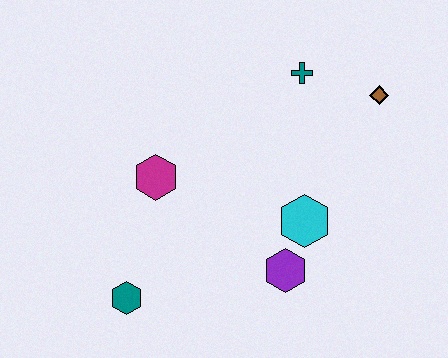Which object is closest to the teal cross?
The brown diamond is closest to the teal cross.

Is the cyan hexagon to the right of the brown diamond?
No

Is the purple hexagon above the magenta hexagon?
No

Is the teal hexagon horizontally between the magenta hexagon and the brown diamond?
No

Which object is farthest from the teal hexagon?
The brown diamond is farthest from the teal hexagon.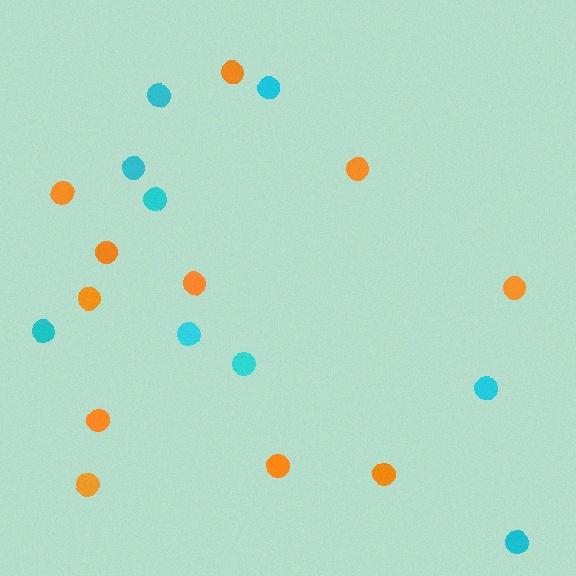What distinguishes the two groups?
There are 2 groups: one group of orange circles (11) and one group of cyan circles (9).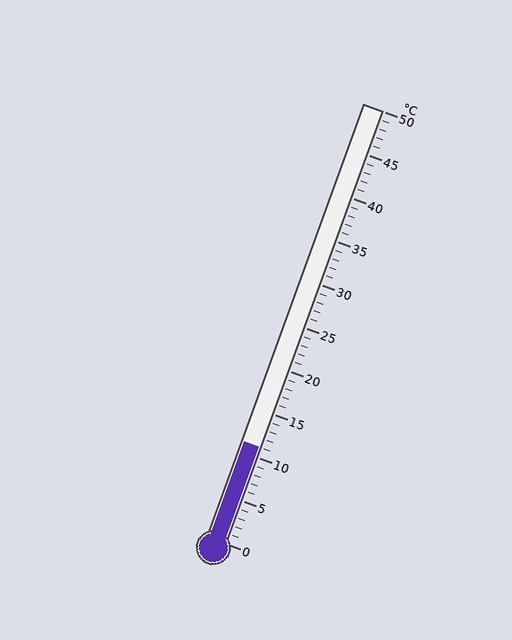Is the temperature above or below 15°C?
The temperature is below 15°C.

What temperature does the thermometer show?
The thermometer shows approximately 11°C.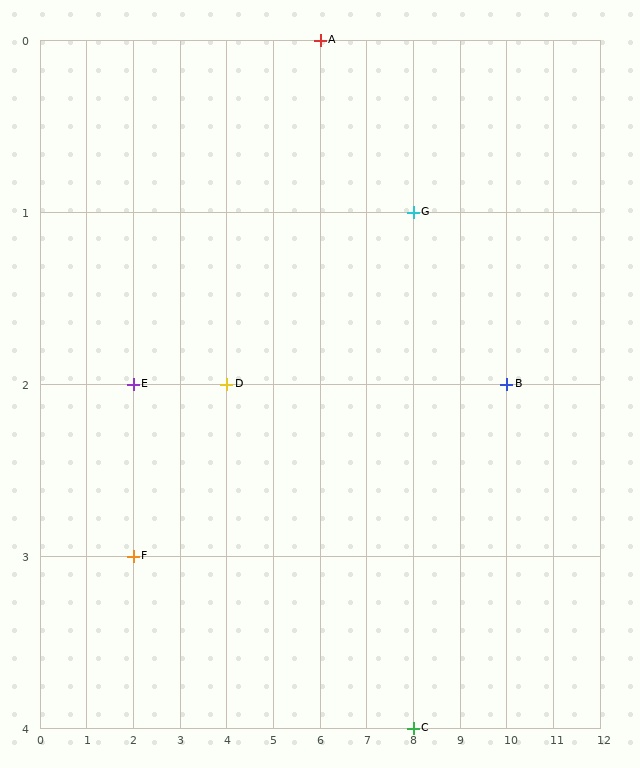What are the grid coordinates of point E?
Point E is at grid coordinates (2, 2).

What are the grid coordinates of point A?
Point A is at grid coordinates (6, 0).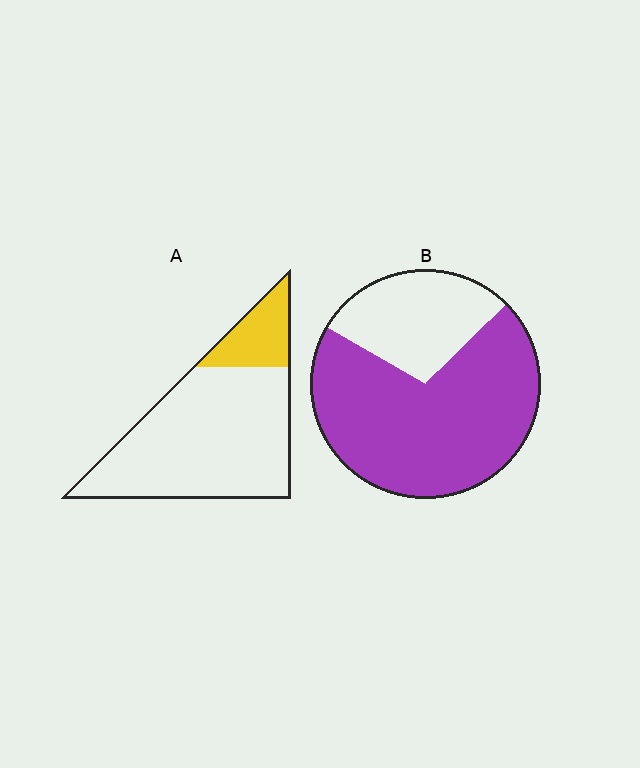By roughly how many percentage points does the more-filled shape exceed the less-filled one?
By roughly 55 percentage points (B over A).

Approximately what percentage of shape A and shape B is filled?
A is approximately 20% and B is approximately 70%.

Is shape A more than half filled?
No.